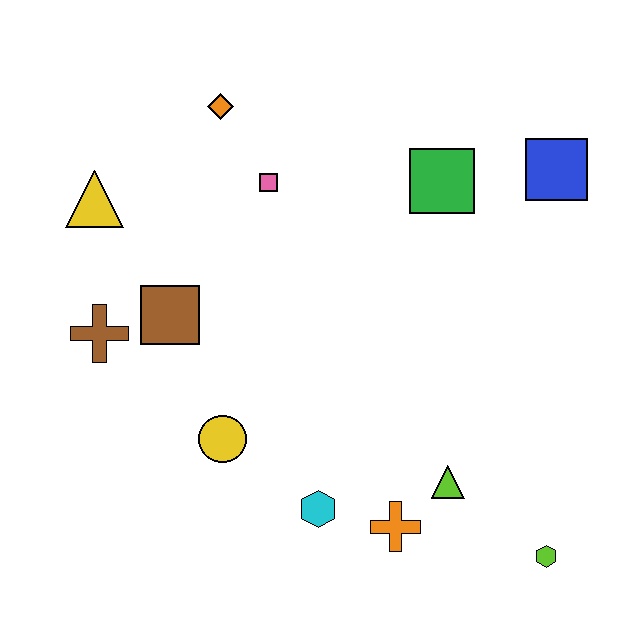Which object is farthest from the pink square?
The lime hexagon is farthest from the pink square.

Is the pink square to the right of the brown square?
Yes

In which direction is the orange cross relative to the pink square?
The orange cross is below the pink square.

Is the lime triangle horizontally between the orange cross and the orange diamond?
No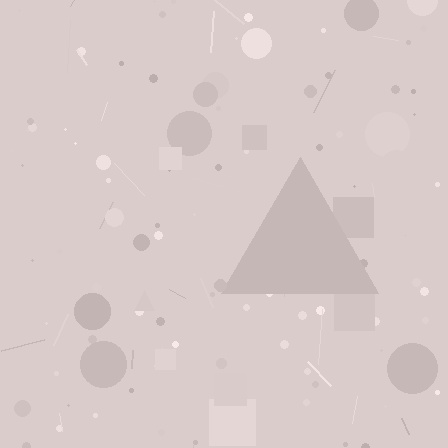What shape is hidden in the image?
A triangle is hidden in the image.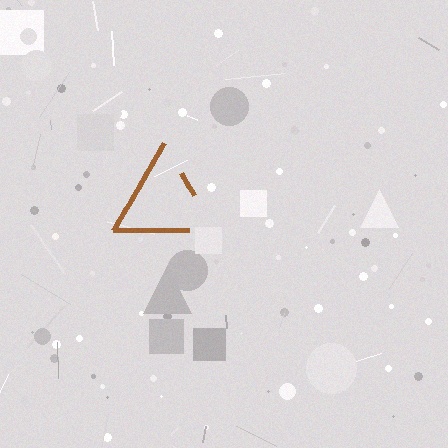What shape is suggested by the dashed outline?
The dashed outline suggests a triangle.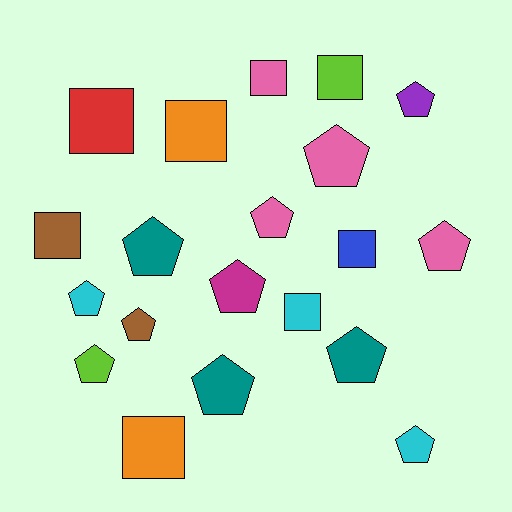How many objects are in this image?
There are 20 objects.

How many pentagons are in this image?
There are 12 pentagons.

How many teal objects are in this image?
There are 3 teal objects.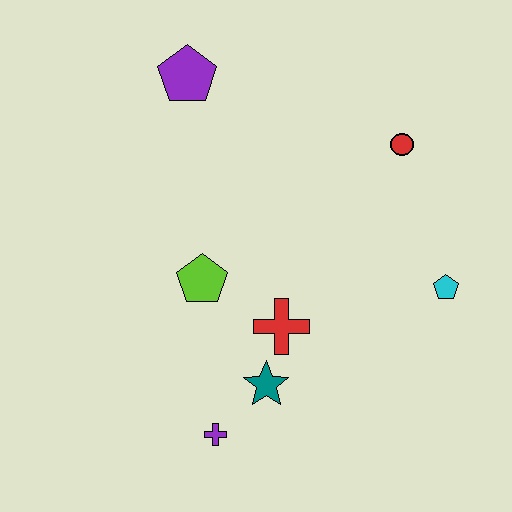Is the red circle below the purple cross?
No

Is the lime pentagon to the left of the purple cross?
Yes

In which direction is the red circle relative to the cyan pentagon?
The red circle is above the cyan pentagon.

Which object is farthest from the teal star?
The purple pentagon is farthest from the teal star.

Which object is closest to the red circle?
The cyan pentagon is closest to the red circle.